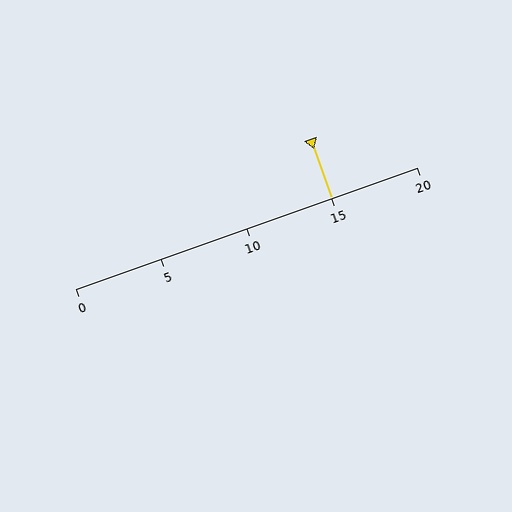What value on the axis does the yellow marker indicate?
The marker indicates approximately 15.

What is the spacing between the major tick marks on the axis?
The major ticks are spaced 5 apart.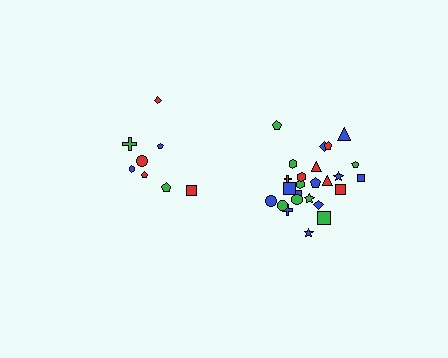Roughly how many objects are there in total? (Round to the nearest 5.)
Roughly 35 objects in total.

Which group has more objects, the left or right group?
The right group.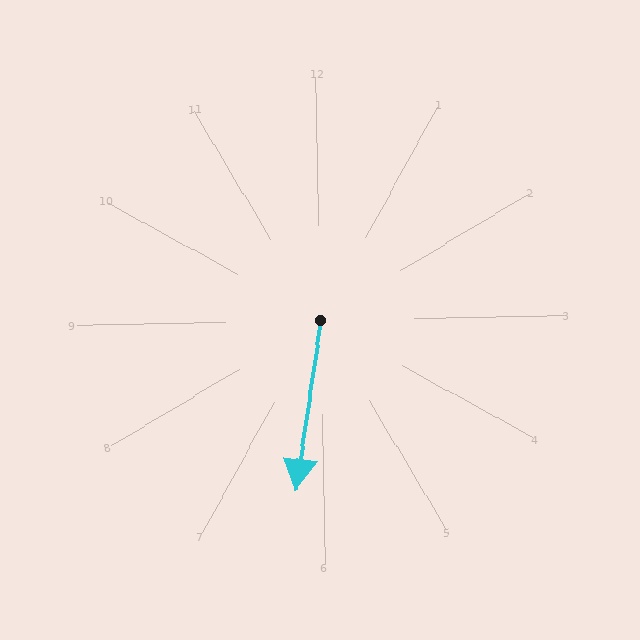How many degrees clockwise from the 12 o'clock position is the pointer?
Approximately 189 degrees.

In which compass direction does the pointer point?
South.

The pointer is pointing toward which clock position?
Roughly 6 o'clock.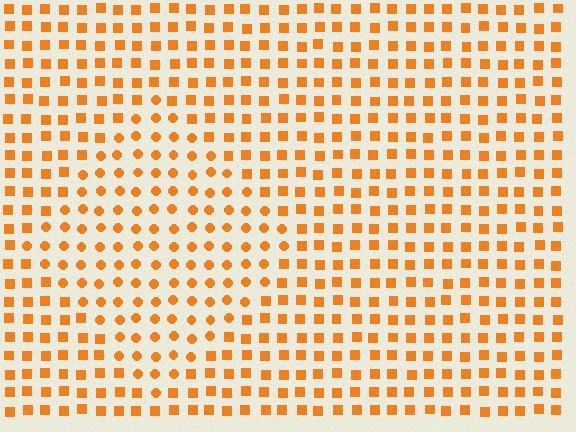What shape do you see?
I see a diamond.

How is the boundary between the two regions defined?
The boundary is defined by a change in element shape: circles inside vs. squares outside. All elements share the same color and spacing.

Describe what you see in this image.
The image is filled with small orange elements arranged in a uniform grid. A diamond-shaped region contains circles, while the surrounding area contains squares. The boundary is defined purely by the change in element shape.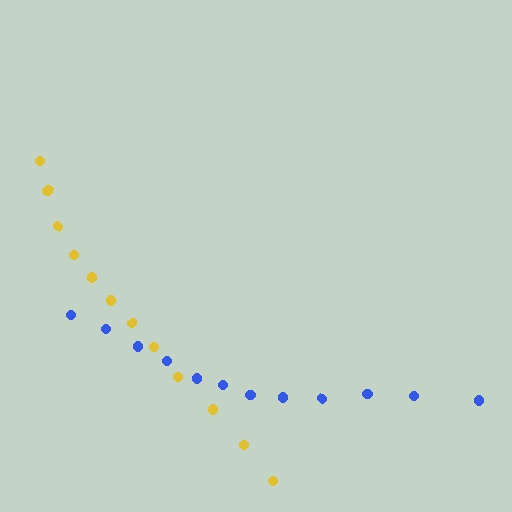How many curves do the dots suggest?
There are 2 distinct paths.